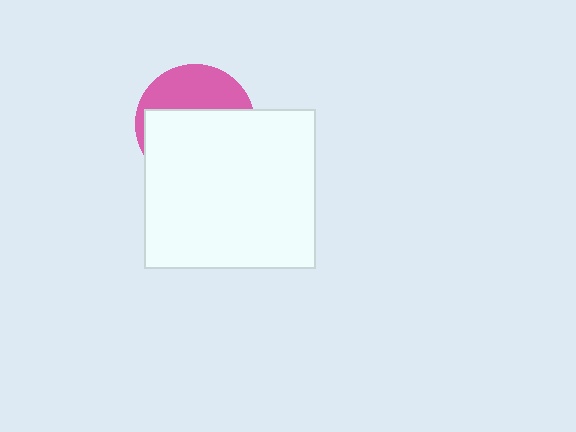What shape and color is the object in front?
The object in front is a white rectangle.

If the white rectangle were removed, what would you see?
You would see the complete pink circle.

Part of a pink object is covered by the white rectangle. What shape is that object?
It is a circle.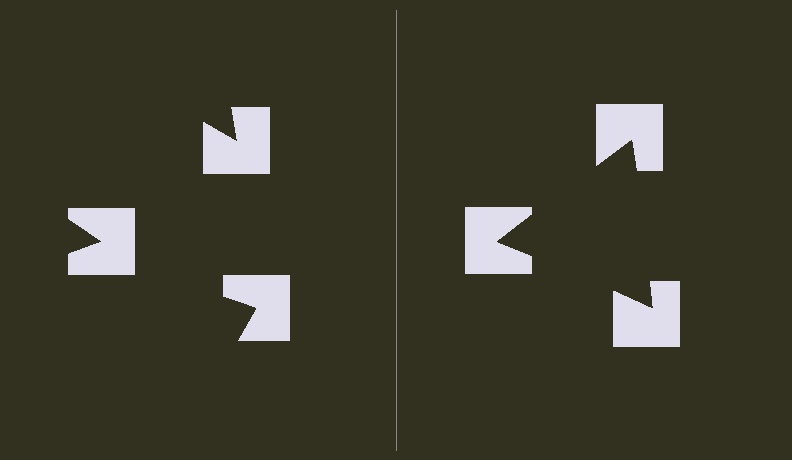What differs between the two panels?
The notched squares are positioned identically on both sides; only the wedge orientations differ. On the right they align to a triangle; on the left they are misaligned.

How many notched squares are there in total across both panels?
6 — 3 on each side.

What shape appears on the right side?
An illusory triangle.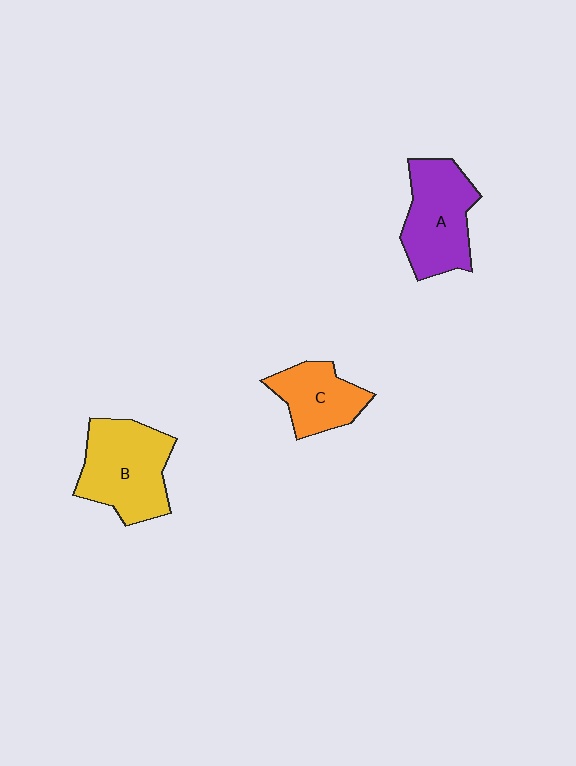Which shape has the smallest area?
Shape C (orange).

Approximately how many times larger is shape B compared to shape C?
Approximately 1.5 times.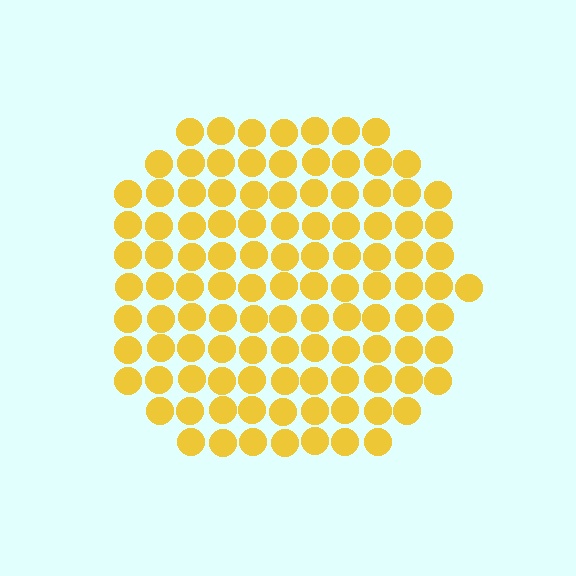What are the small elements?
The small elements are circles.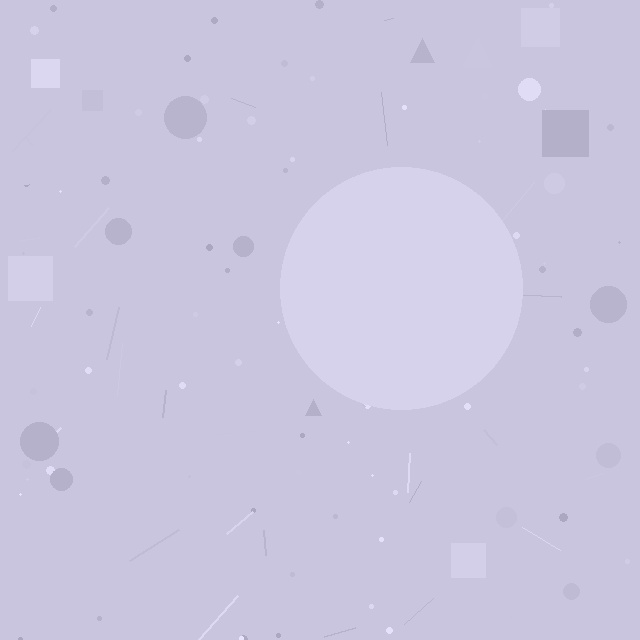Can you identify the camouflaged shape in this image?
The camouflaged shape is a circle.